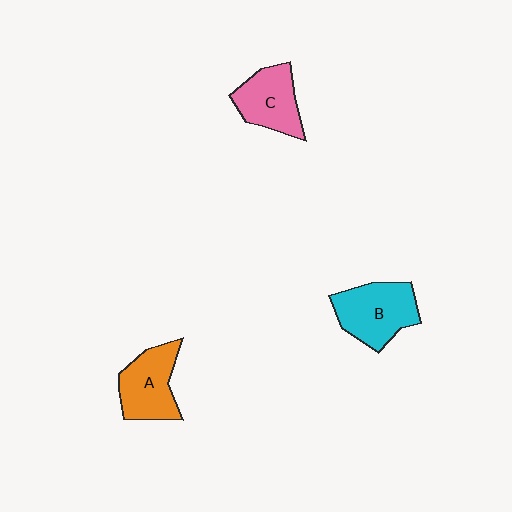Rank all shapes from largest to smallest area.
From largest to smallest: B (cyan), A (orange), C (pink).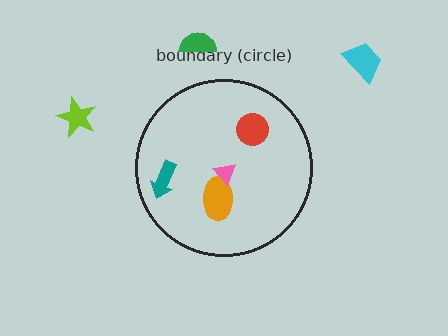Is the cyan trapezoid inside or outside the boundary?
Outside.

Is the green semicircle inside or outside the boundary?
Outside.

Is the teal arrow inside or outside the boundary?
Inside.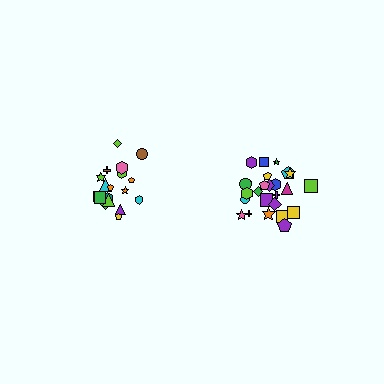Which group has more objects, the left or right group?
The right group.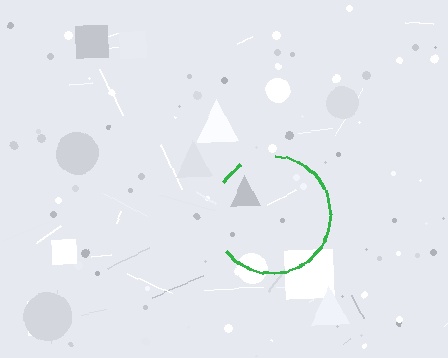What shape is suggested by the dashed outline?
The dashed outline suggests a circle.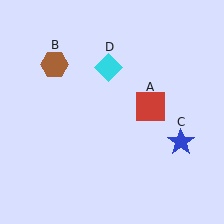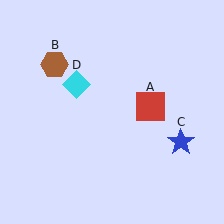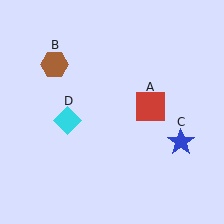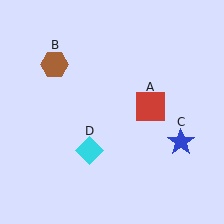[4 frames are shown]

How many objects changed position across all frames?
1 object changed position: cyan diamond (object D).